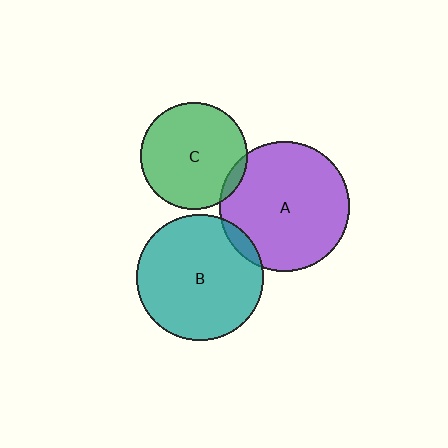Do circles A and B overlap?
Yes.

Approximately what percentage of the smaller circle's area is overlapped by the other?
Approximately 5%.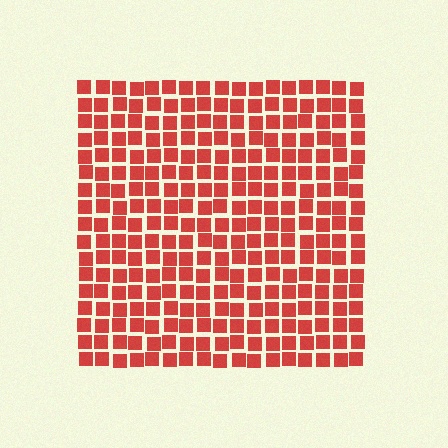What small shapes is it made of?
It is made of small squares.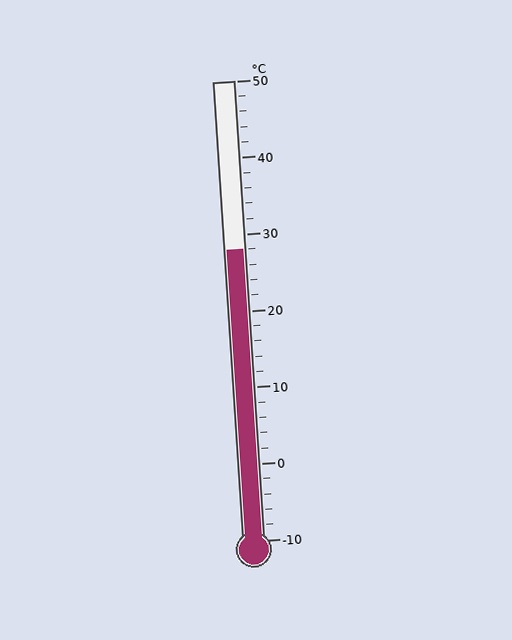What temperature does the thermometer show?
The thermometer shows approximately 28°C.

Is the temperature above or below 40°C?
The temperature is below 40°C.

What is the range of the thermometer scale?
The thermometer scale ranges from -10°C to 50°C.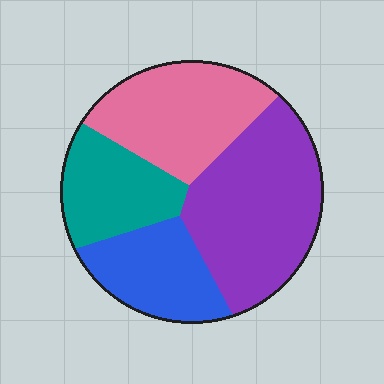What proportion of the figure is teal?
Teal takes up between a sixth and a third of the figure.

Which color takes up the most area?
Purple, at roughly 35%.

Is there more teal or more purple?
Purple.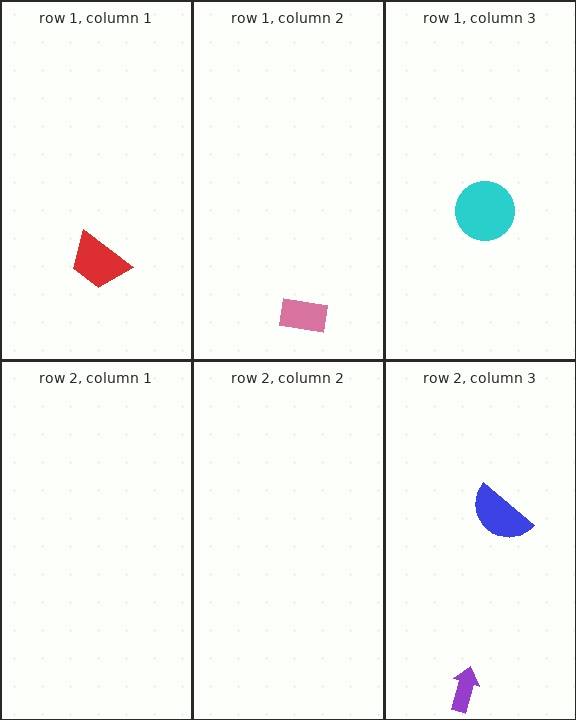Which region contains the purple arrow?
The row 2, column 3 region.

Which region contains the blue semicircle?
The row 2, column 3 region.